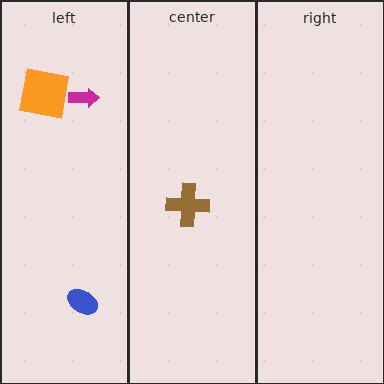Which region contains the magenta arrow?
The left region.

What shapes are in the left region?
The magenta arrow, the blue ellipse, the orange square.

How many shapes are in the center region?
1.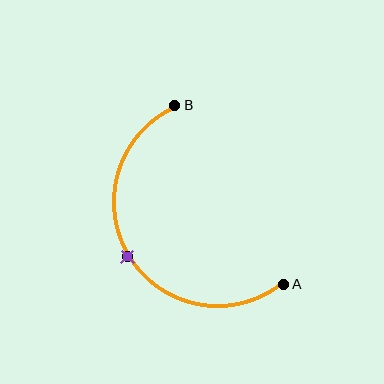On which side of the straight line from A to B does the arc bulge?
The arc bulges to the left of the straight line connecting A and B.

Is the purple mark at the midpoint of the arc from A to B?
Yes. The purple mark lies on the arc at equal arc-length from both A and B — it is the arc midpoint.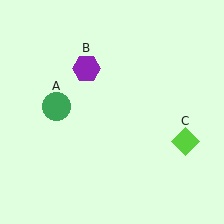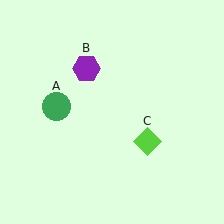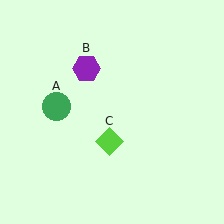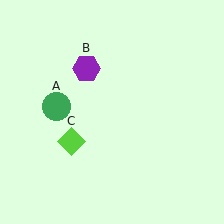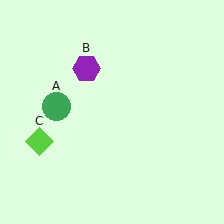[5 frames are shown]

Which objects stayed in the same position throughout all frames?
Green circle (object A) and purple hexagon (object B) remained stationary.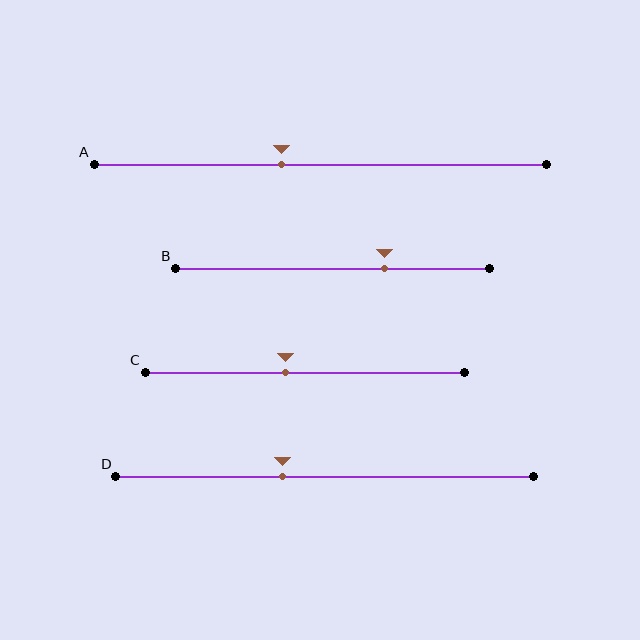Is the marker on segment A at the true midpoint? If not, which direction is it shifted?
No, the marker on segment A is shifted to the left by about 9% of the segment length.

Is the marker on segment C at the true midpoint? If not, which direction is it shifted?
No, the marker on segment C is shifted to the left by about 6% of the segment length.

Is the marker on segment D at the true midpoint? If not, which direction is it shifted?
No, the marker on segment D is shifted to the left by about 10% of the segment length.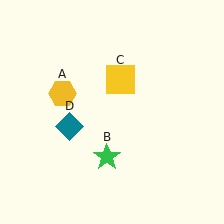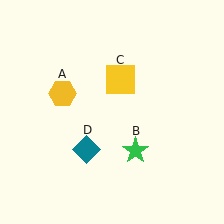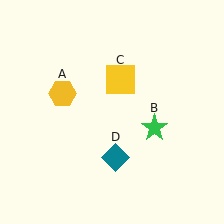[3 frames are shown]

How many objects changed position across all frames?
2 objects changed position: green star (object B), teal diamond (object D).